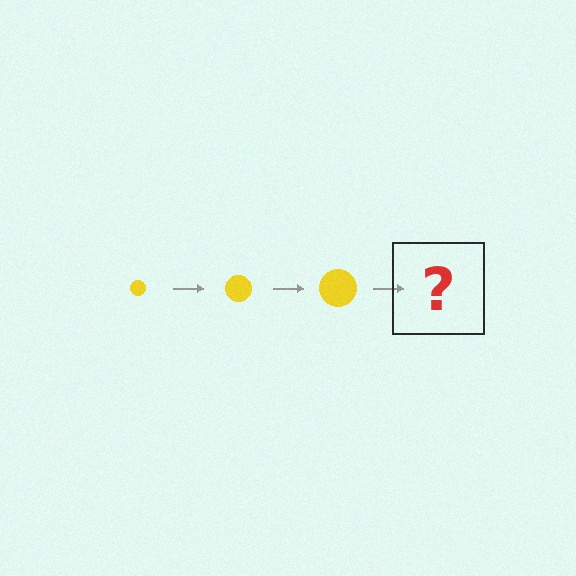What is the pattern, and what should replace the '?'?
The pattern is that the circle gets progressively larger each step. The '?' should be a yellow circle, larger than the previous one.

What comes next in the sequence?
The next element should be a yellow circle, larger than the previous one.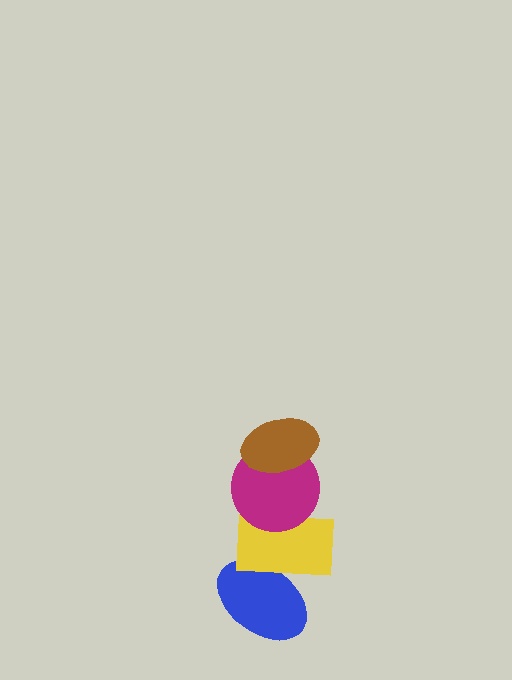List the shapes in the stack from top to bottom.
From top to bottom: the brown ellipse, the magenta circle, the yellow rectangle, the blue ellipse.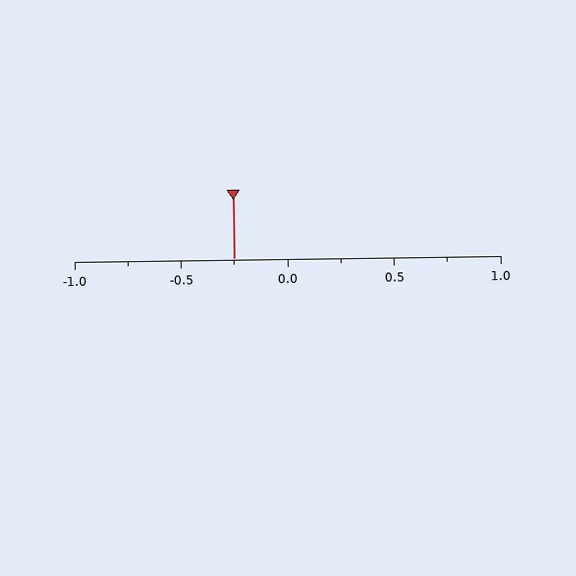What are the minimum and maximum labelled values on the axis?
The axis runs from -1.0 to 1.0.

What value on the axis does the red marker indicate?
The marker indicates approximately -0.25.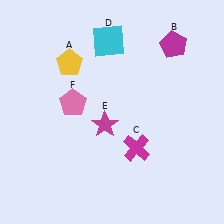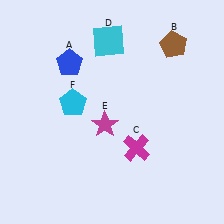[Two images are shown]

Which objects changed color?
A changed from yellow to blue. B changed from magenta to brown. F changed from pink to cyan.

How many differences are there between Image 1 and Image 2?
There are 3 differences between the two images.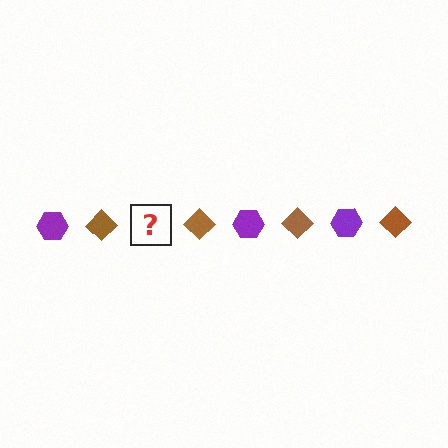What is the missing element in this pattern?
The missing element is a purple hexagon.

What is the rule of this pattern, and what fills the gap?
The rule is that the pattern alternates between purple hexagon and brown diamond. The gap should be filled with a purple hexagon.